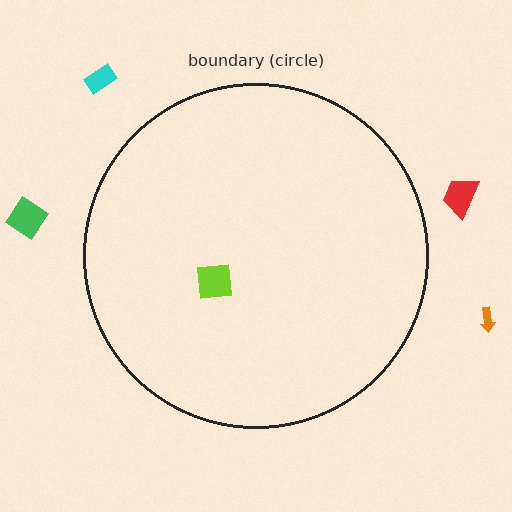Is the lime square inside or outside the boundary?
Inside.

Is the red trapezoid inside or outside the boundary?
Outside.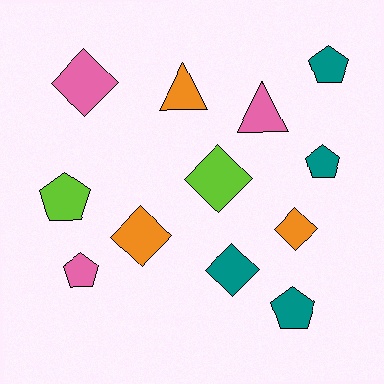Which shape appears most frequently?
Diamond, with 5 objects.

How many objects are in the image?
There are 12 objects.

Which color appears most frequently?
Teal, with 4 objects.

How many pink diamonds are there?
There is 1 pink diamond.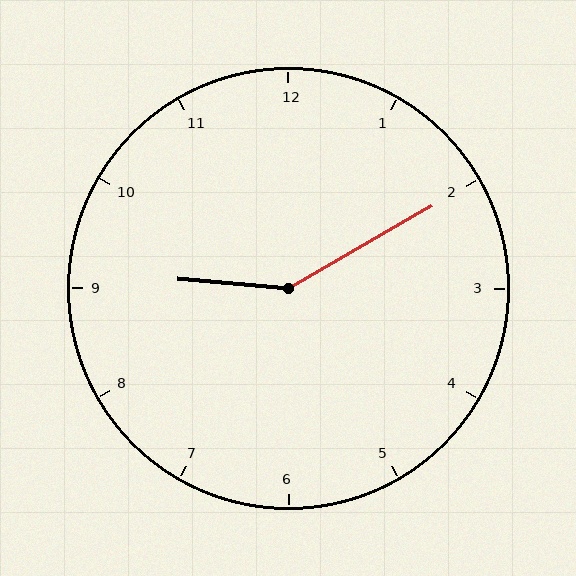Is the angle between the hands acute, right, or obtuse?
It is obtuse.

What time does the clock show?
9:10.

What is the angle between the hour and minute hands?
Approximately 145 degrees.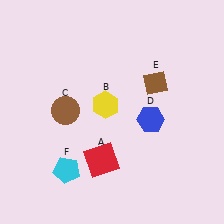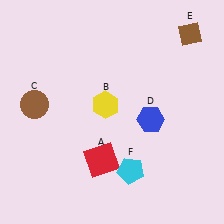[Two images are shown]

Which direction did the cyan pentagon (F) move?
The cyan pentagon (F) moved right.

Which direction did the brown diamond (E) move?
The brown diamond (E) moved up.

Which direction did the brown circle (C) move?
The brown circle (C) moved left.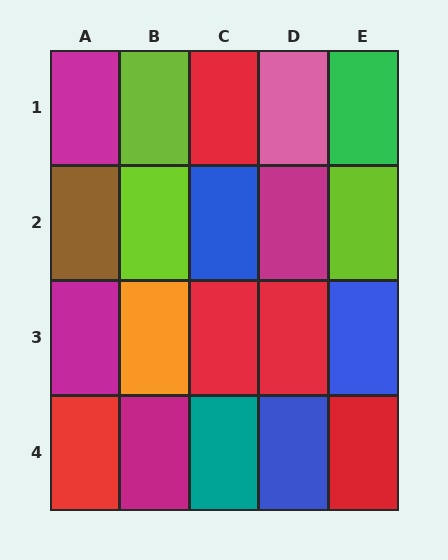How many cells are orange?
1 cell is orange.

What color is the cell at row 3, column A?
Magenta.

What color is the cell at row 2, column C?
Blue.